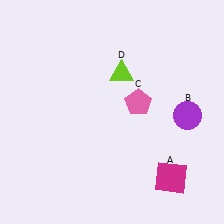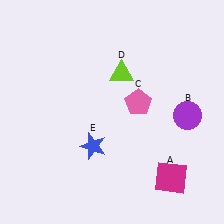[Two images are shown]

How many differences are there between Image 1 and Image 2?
There is 1 difference between the two images.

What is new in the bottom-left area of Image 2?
A blue star (E) was added in the bottom-left area of Image 2.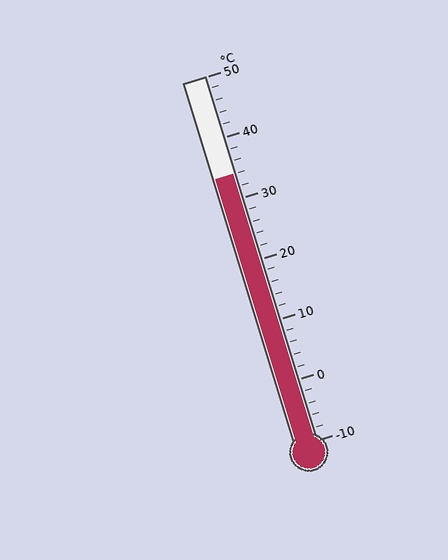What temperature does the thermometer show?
The thermometer shows approximately 34°C.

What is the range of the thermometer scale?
The thermometer scale ranges from -10°C to 50°C.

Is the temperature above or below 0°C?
The temperature is above 0°C.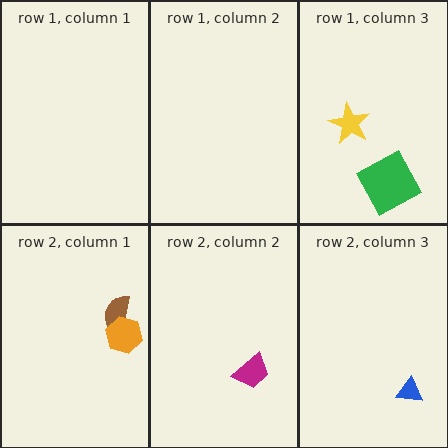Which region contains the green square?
The row 1, column 3 region.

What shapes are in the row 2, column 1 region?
The brown semicircle, the orange hexagon.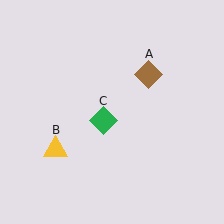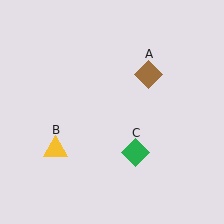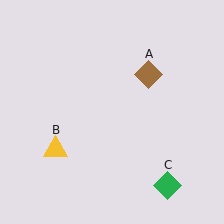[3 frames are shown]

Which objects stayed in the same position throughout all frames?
Brown diamond (object A) and yellow triangle (object B) remained stationary.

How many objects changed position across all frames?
1 object changed position: green diamond (object C).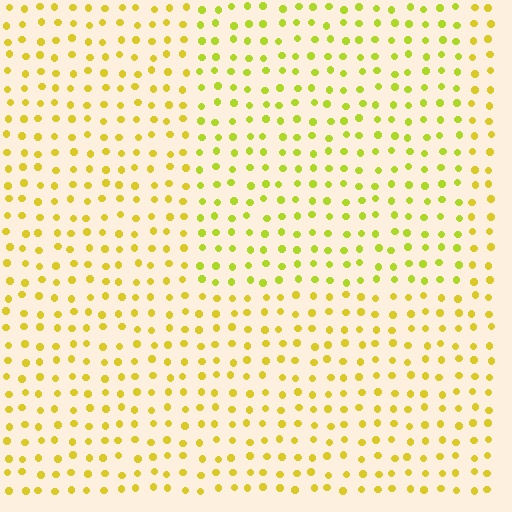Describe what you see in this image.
The image is filled with small yellow elements in a uniform arrangement. A rectangle-shaped region is visible where the elements are tinted to a slightly different hue, forming a subtle color boundary.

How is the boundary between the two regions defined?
The boundary is defined purely by a slight shift in hue (about 20 degrees). Spacing, size, and orientation are identical on both sides.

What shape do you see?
I see a rectangle.